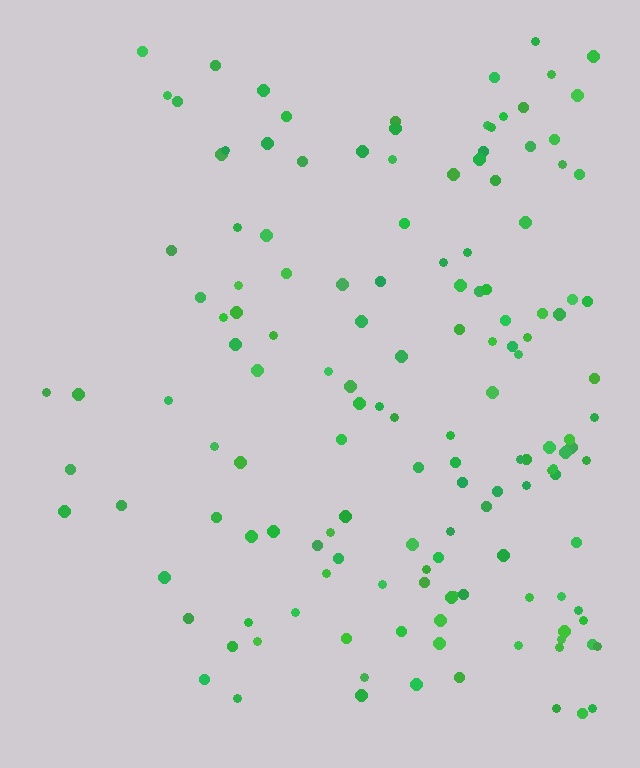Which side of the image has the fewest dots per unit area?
The left.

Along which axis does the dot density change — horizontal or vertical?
Horizontal.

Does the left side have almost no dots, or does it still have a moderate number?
Still a moderate number, just noticeably fewer than the right.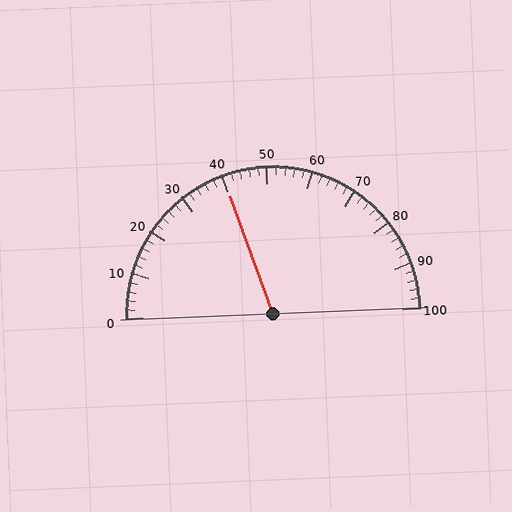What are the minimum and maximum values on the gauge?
The gauge ranges from 0 to 100.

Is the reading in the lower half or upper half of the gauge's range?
The reading is in the lower half of the range (0 to 100).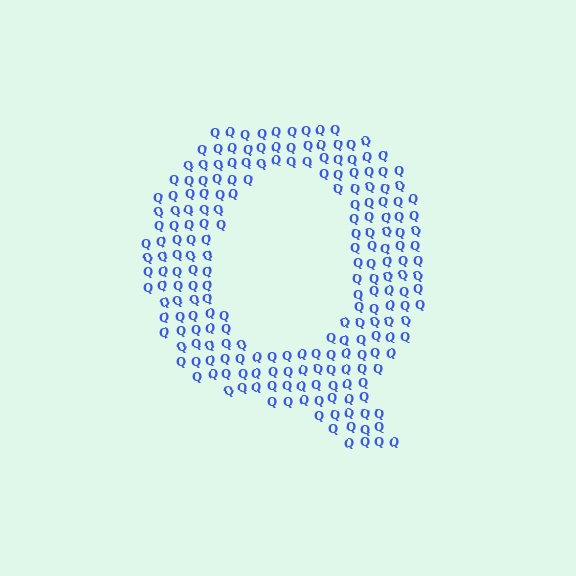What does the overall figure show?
The overall figure shows the letter Q.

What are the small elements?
The small elements are letter Q's.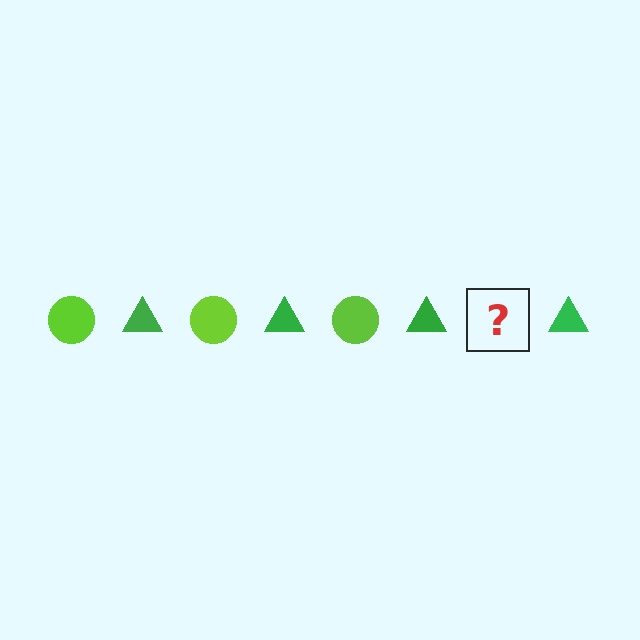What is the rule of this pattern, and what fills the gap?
The rule is that the pattern alternates between lime circle and green triangle. The gap should be filled with a lime circle.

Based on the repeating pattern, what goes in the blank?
The blank should be a lime circle.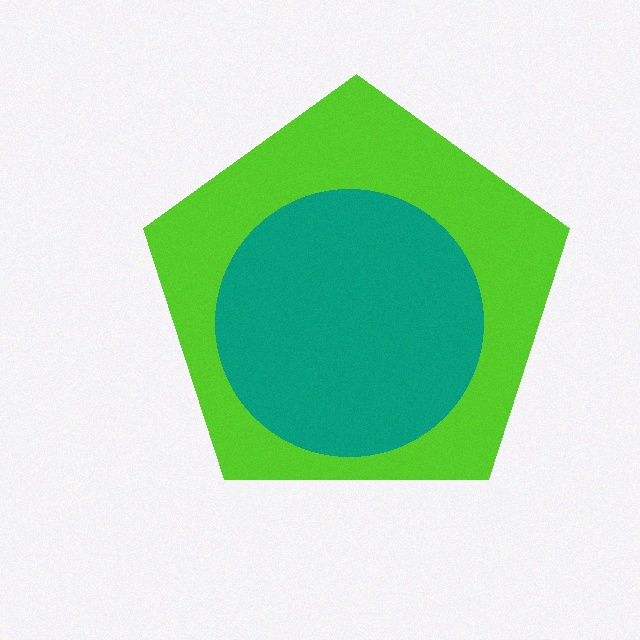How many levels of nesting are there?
2.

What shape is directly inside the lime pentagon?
The teal circle.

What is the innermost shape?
The teal circle.